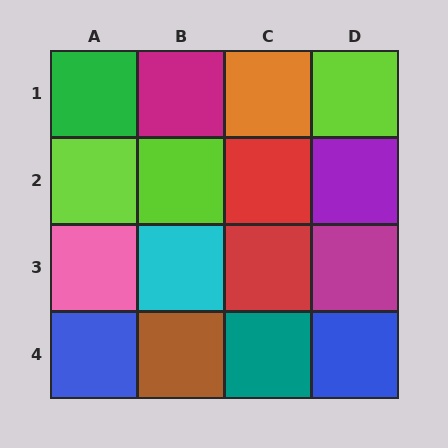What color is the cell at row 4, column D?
Blue.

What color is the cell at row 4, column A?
Blue.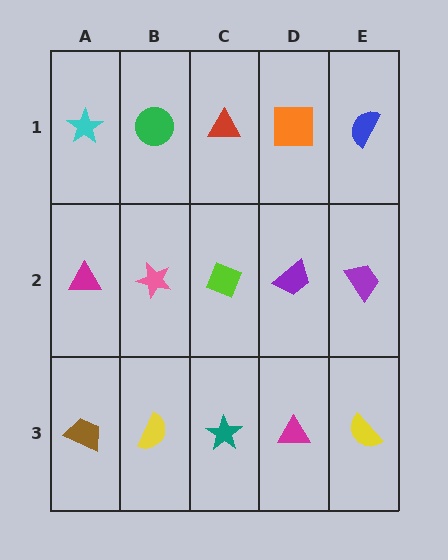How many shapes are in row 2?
5 shapes.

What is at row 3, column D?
A magenta triangle.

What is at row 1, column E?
A blue semicircle.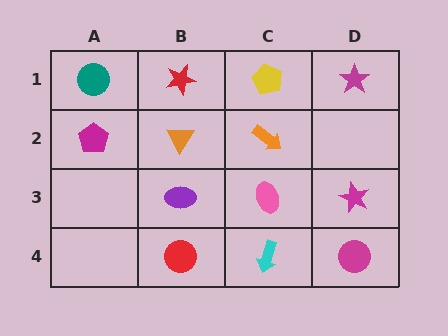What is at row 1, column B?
A red star.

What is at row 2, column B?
An orange triangle.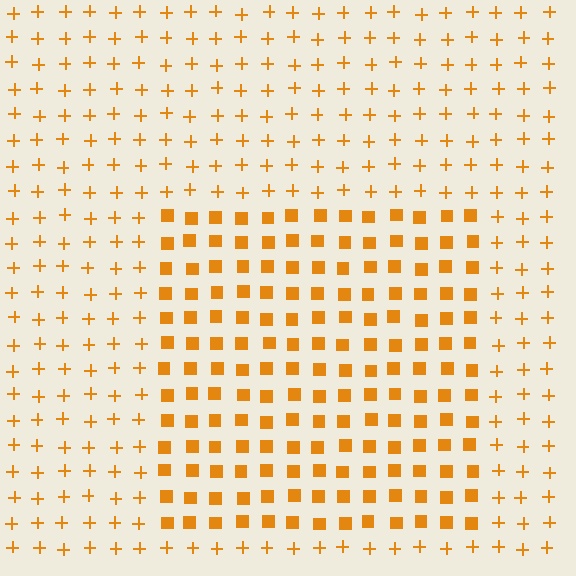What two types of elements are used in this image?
The image uses squares inside the rectangle region and plus signs outside it.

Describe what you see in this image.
The image is filled with small orange elements arranged in a uniform grid. A rectangle-shaped region contains squares, while the surrounding area contains plus signs. The boundary is defined purely by the change in element shape.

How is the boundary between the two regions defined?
The boundary is defined by a change in element shape: squares inside vs. plus signs outside. All elements share the same color and spacing.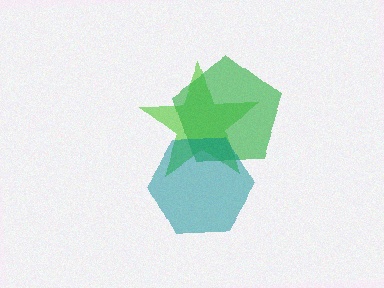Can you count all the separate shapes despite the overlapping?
Yes, there are 3 separate shapes.